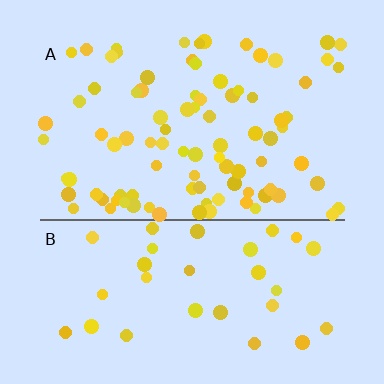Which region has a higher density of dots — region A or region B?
A (the top).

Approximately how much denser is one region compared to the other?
Approximately 2.5× — region A over region B.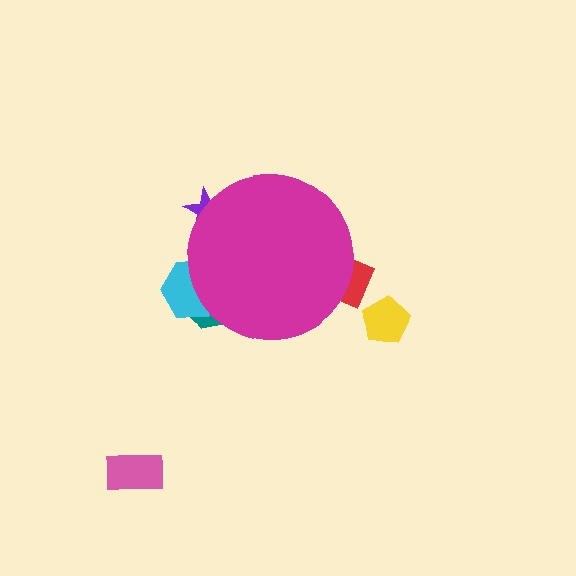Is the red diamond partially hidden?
Yes, the red diamond is partially hidden behind the magenta circle.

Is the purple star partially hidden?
Yes, the purple star is partially hidden behind the magenta circle.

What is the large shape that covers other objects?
A magenta circle.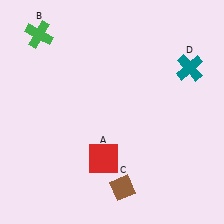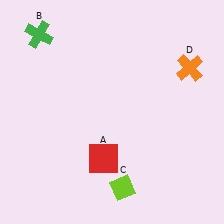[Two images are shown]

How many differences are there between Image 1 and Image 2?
There are 2 differences between the two images.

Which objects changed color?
C changed from brown to lime. D changed from teal to orange.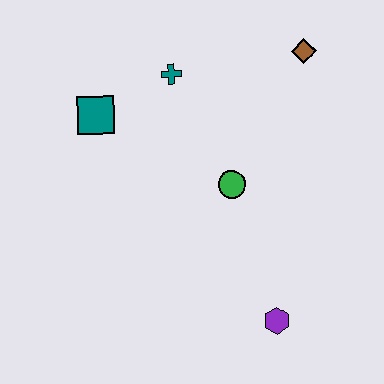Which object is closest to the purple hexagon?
The green circle is closest to the purple hexagon.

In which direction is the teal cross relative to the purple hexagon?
The teal cross is above the purple hexagon.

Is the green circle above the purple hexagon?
Yes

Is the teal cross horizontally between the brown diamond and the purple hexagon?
No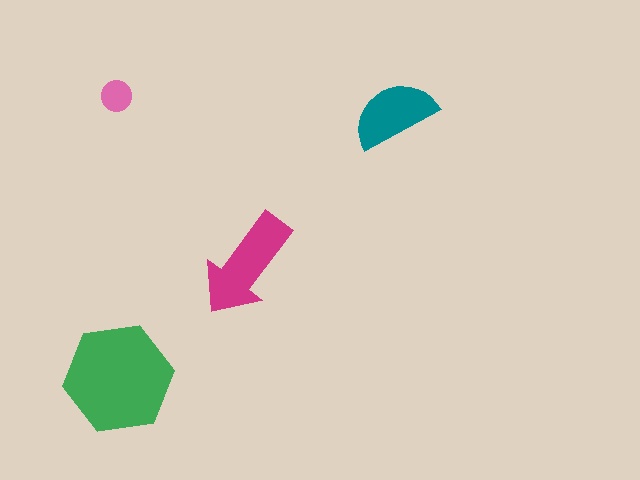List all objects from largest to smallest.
The green hexagon, the magenta arrow, the teal semicircle, the pink circle.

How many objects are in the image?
There are 4 objects in the image.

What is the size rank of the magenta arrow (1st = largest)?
2nd.